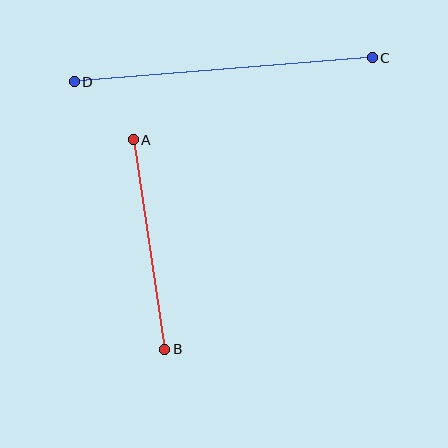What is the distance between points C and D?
The distance is approximately 299 pixels.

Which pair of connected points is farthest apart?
Points C and D are farthest apart.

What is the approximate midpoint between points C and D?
The midpoint is at approximately (223, 70) pixels.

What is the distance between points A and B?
The distance is approximately 212 pixels.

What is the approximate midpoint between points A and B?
The midpoint is at approximately (149, 244) pixels.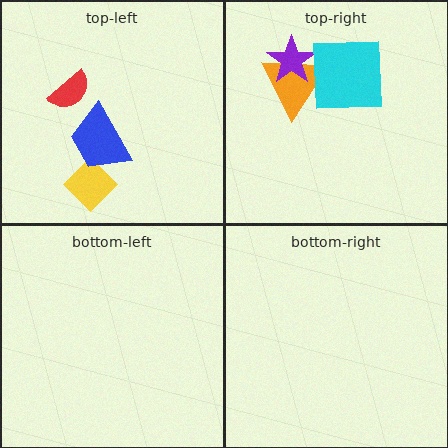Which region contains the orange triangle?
The top-right region.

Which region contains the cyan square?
The top-right region.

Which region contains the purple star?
The top-right region.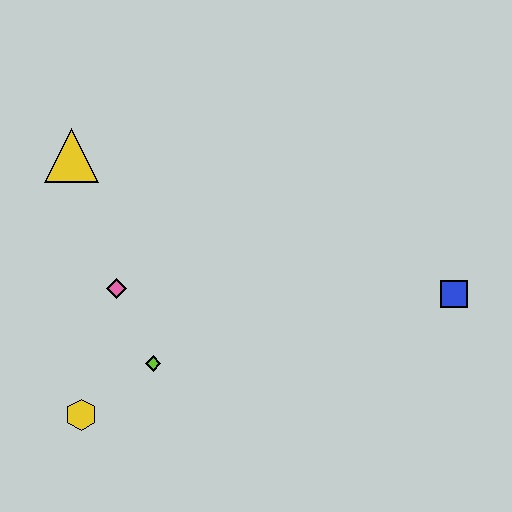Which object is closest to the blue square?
The lime diamond is closest to the blue square.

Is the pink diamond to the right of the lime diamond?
No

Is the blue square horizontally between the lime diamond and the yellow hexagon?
No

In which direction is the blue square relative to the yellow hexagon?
The blue square is to the right of the yellow hexagon.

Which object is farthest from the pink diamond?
The blue square is farthest from the pink diamond.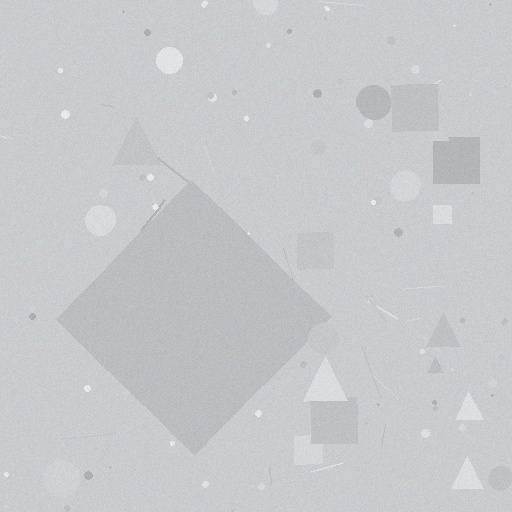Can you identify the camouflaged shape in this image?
The camouflaged shape is a diamond.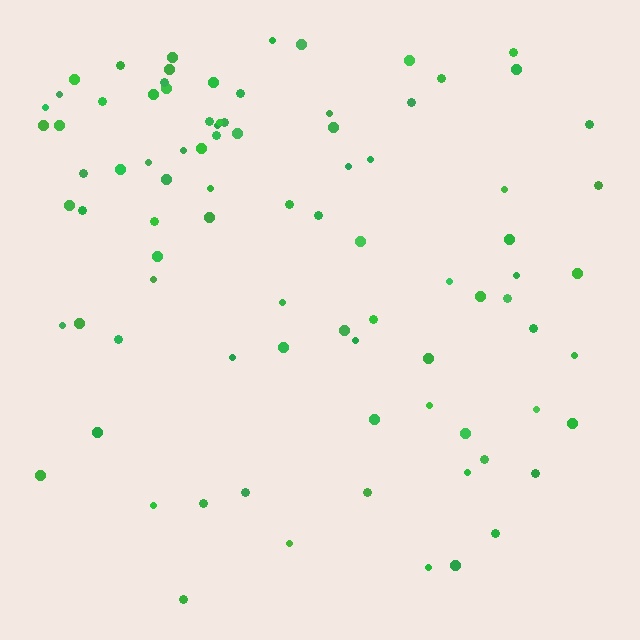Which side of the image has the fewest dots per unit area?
The bottom.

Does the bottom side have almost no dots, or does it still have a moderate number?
Still a moderate number, just noticeably fewer than the top.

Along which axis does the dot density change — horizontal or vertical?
Vertical.